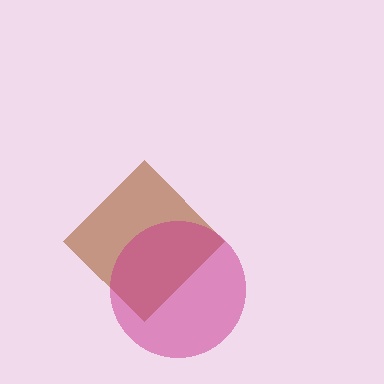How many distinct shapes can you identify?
There are 2 distinct shapes: a brown diamond, a magenta circle.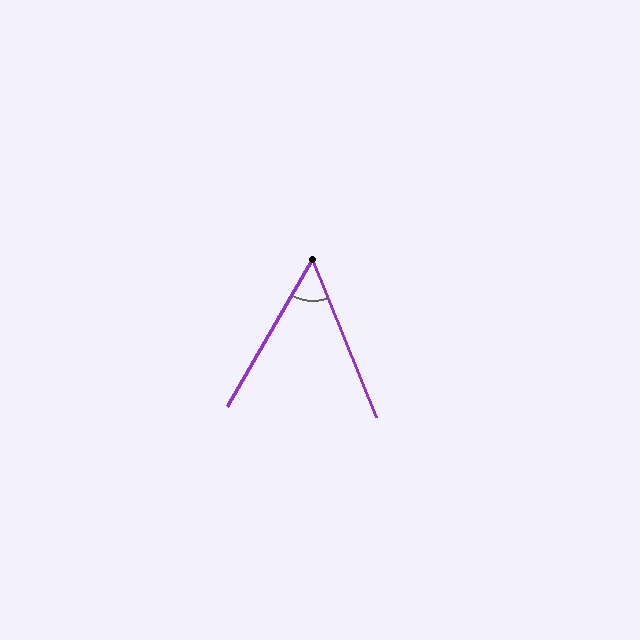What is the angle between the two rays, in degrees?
Approximately 52 degrees.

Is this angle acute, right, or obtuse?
It is acute.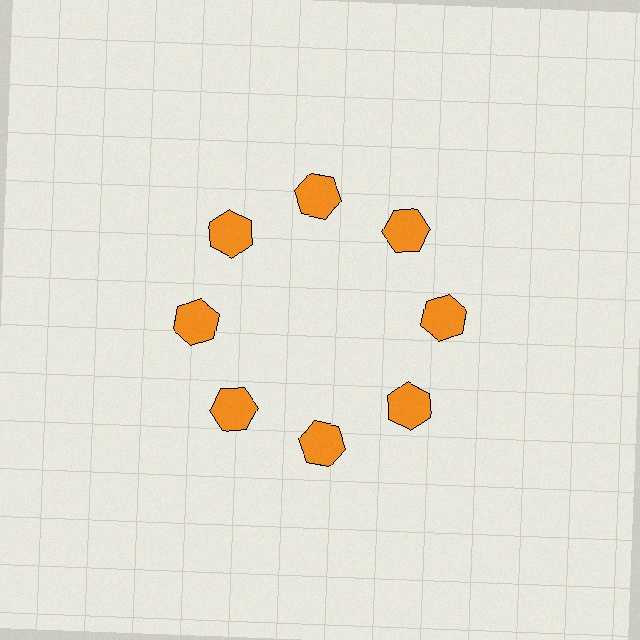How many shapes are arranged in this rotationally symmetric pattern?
There are 8 shapes, arranged in 8 groups of 1.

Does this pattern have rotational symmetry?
Yes, this pattern has 8-fold rotational symmetry. It looks the same after rotating 45 degrees around the center.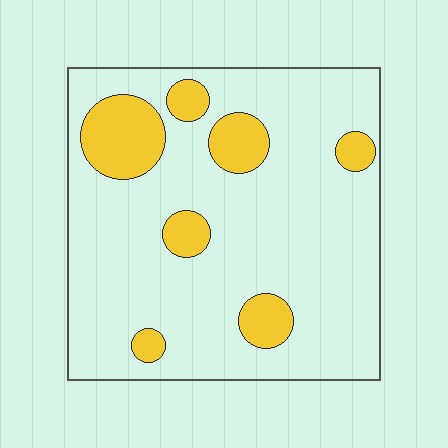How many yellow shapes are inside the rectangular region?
7.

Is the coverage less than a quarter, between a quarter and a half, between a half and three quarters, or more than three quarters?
Less than a quarter.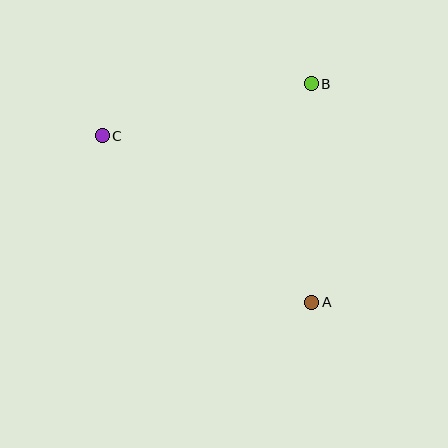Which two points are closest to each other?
Points B and C are closest to each other.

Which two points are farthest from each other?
Points A and C are farthest from each other.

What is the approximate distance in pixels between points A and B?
The distance between A and B is approximately 219 pixels.